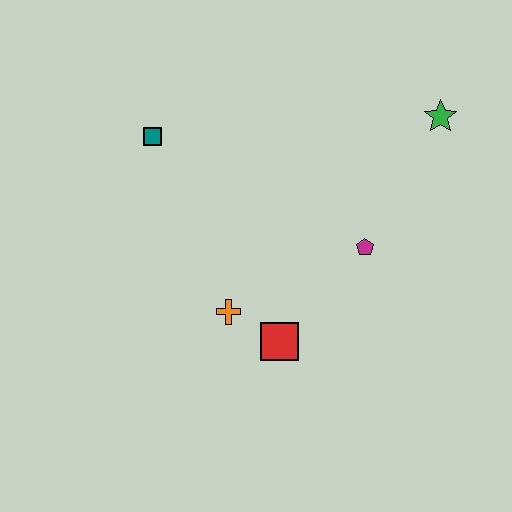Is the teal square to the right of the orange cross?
No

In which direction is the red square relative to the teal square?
The red square is below the teal square.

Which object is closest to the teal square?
The orange cross is closest to the teal square.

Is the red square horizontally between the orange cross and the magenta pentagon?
Yes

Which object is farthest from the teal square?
The green star is farthest from the teal square.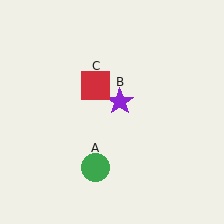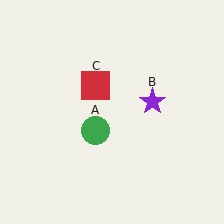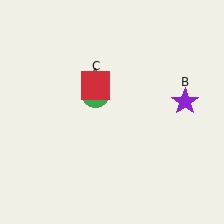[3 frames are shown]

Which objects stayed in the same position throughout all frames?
Red square (object C) remained stationary.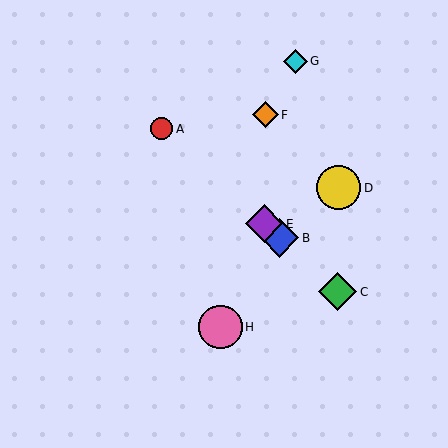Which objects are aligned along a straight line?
Objects A, B, C, E are aligned along a straight line.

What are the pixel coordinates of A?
Object A is at (161, 129).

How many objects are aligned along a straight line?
4 objects (A, B, C, E) are aligned along a straight line.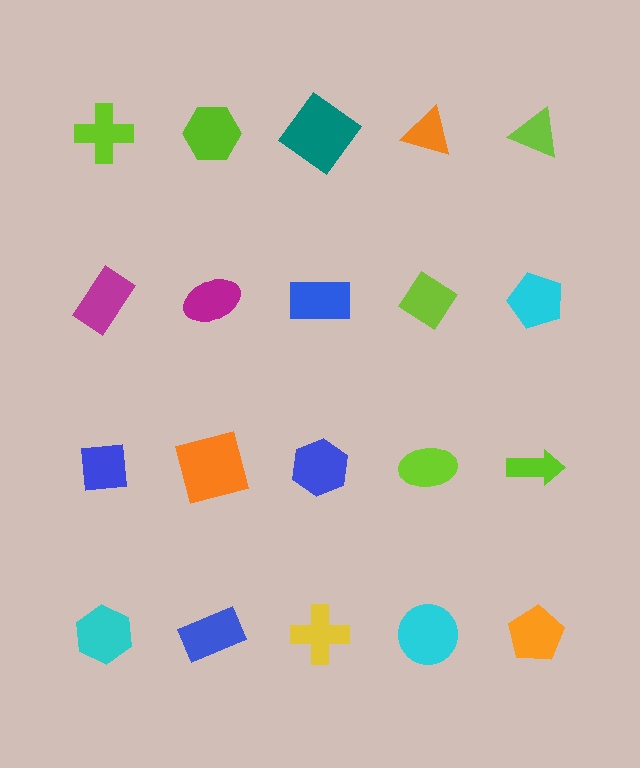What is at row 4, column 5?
An orange pentagon.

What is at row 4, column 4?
A cyan circle.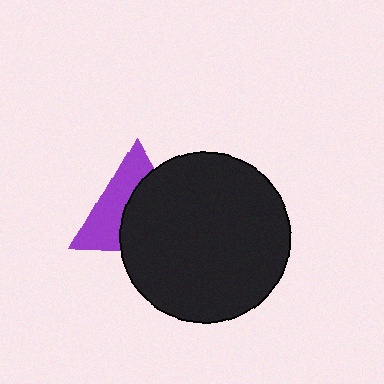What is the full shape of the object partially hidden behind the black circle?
The partially hidden object is a purple triangle.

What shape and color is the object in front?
The object in front is a black circle.